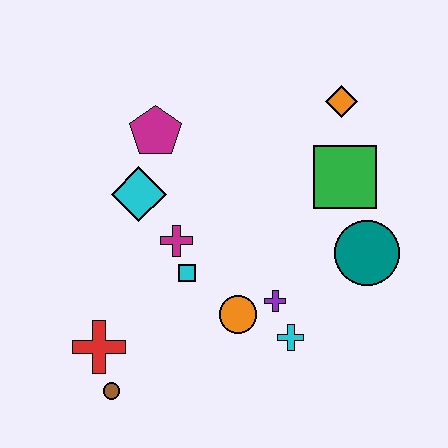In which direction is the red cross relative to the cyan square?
The red cross is to the left of the cyan square.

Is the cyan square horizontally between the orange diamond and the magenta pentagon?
Yes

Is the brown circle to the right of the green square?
No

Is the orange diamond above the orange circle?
Yes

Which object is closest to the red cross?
The brown circle is closest to the red cross.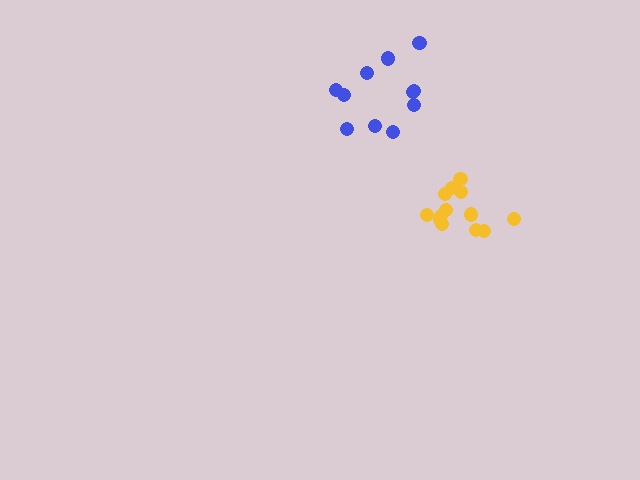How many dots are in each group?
Group 1: 11 dots, Group 2: 13 dots (24 total).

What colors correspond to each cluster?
The clusters are colored: blue, yellow.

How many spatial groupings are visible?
There are 2 spatial groupings.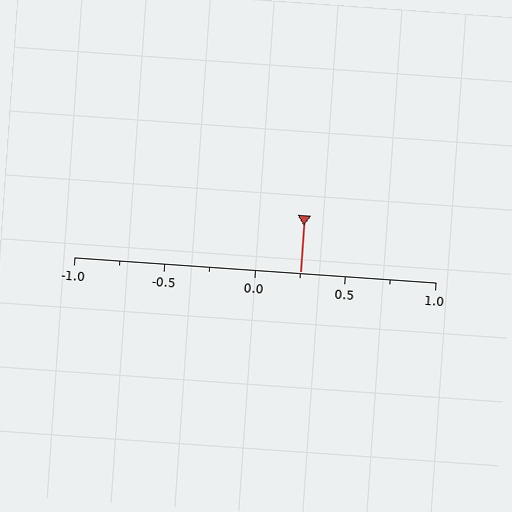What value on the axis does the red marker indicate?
The marker indicates approximately 0.25.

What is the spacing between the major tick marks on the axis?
The major ticks are spaced 0.5 apart.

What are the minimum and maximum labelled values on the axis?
The axis runs from -1.0 to 1.0.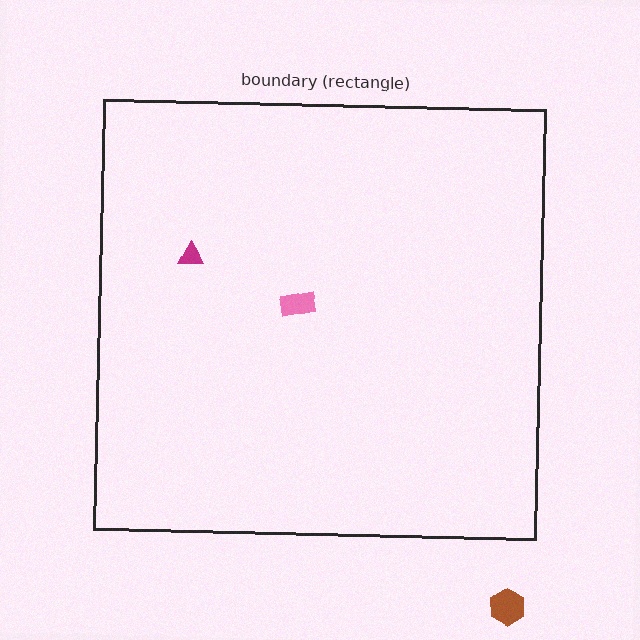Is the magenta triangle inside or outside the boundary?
Inside.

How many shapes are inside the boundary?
2 inside, 1 outside.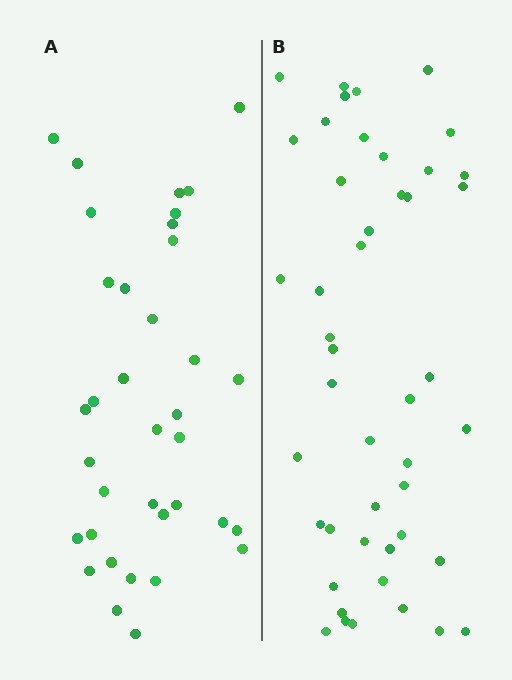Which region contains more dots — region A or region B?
Region B (the right region) has more dots.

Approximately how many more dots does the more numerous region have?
Region B has roughly 10 or so more dots than region A.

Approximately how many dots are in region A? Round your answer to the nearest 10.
About 40 dots. (The exact count is 36, which rounds to 40.)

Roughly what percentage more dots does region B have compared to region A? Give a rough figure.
About 30% more.